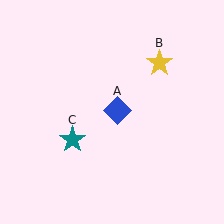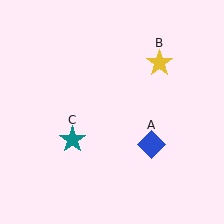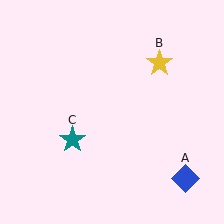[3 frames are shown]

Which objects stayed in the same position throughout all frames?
Yellow star (object B) and teal star (object C) remained stationary.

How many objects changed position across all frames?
1 object changed position: blue diamond (object A).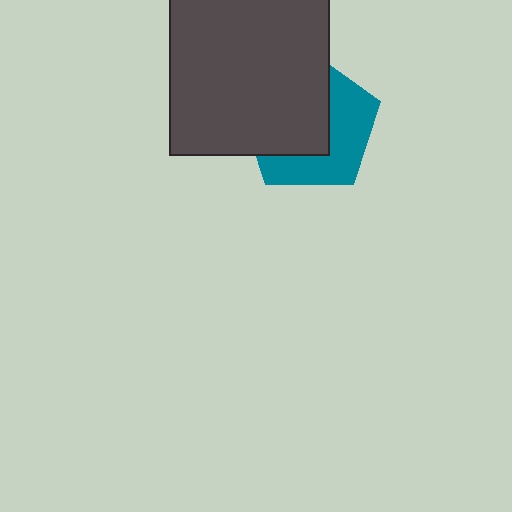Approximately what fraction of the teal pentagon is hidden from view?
Roughly 54% of the teal pentagon is hidden behind the dark gray square.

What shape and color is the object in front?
The object in front is a dark gray square.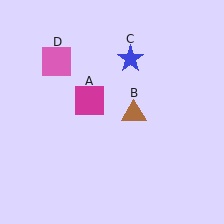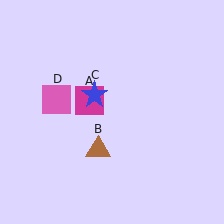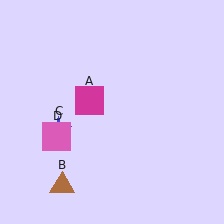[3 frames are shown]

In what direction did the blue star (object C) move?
The blue star (object C) moved down and to the left.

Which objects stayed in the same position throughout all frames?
Magenta square (object A) remained stationary.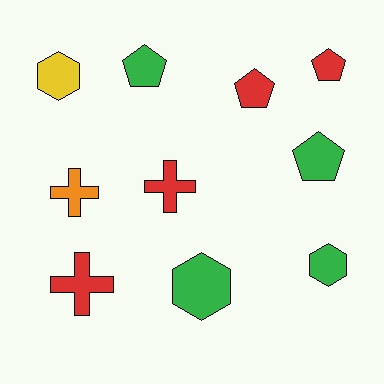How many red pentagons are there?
There are 2 red pentagons.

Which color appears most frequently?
Red, with 4 objects.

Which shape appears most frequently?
Pentagon, with 4 objects.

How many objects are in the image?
There are 10 objects.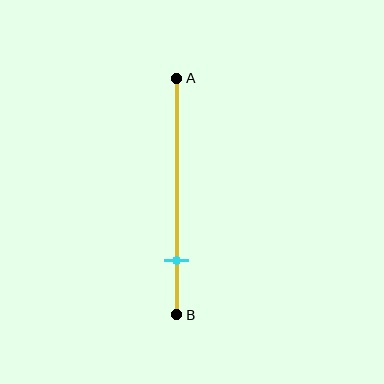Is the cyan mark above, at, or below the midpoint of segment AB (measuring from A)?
The cyan mark is below the midpoint of segment AB.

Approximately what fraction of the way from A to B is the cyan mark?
The cyan mark is approximately 75% of the way from A to B.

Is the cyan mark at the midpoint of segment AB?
No, the mark is at about 75% from A, not at the 50% midpoint.